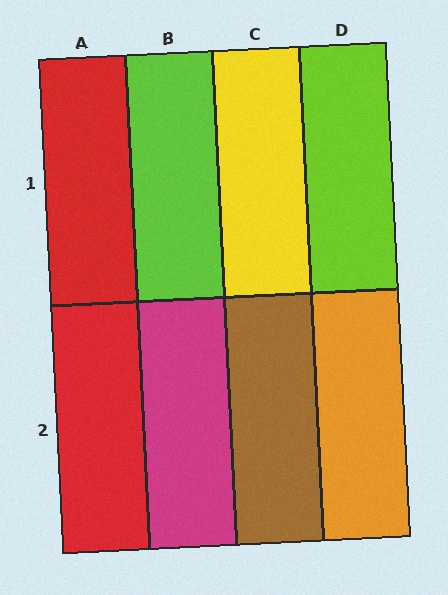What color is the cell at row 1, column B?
Lime.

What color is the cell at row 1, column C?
Yellow.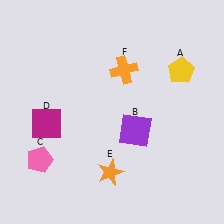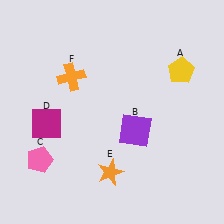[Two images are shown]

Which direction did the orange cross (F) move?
The orange cross (F) moved left.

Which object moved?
The orange cross (F) moved left.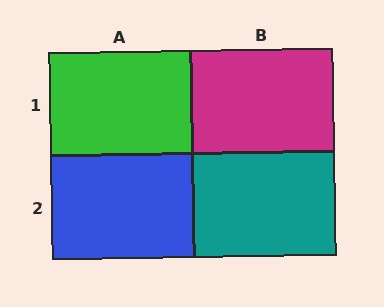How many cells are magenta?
1 cell is magenta.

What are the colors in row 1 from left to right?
Green, magenta.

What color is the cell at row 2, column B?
Teal.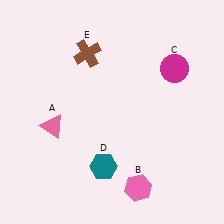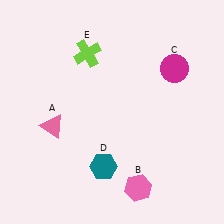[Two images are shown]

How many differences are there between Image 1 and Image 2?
There is 1 difference between the two images.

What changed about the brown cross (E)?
In Image 1, E is brown. In Image 2, it changed to lime.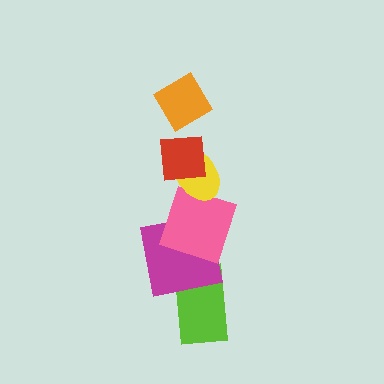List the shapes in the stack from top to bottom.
From top to bottom: the orange diamond, the red square, the yellow ellipse, the pink square, the magenta square, the lime rectangle.